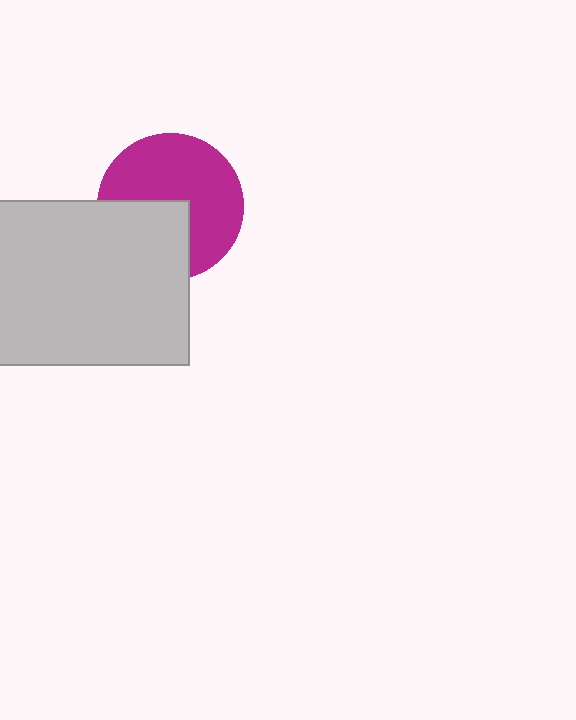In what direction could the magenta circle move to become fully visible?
The magenta circle could move toward the upper-right. That would shift it out from behind the light gray rectangle entirely.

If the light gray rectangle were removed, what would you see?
You would see the complete magenta circle.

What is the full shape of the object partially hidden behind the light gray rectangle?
The partially hidden object is a magenta circle.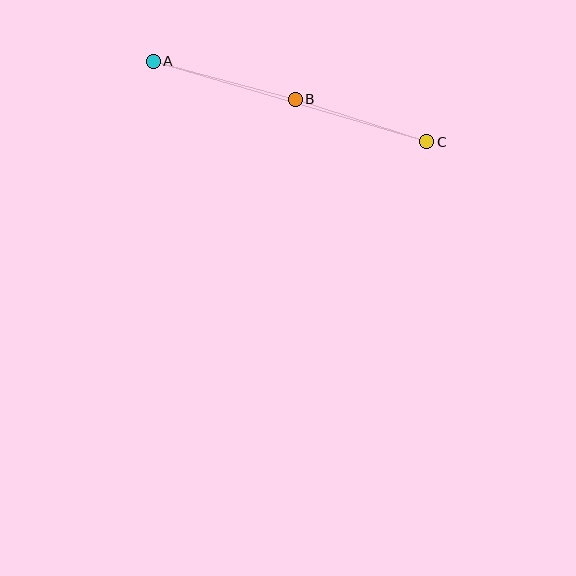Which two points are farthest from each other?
Points A and C are farthest from each other.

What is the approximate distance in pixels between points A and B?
The distance between A and B is approximately 147 pixels.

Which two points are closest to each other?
Points B and C are closest to each other.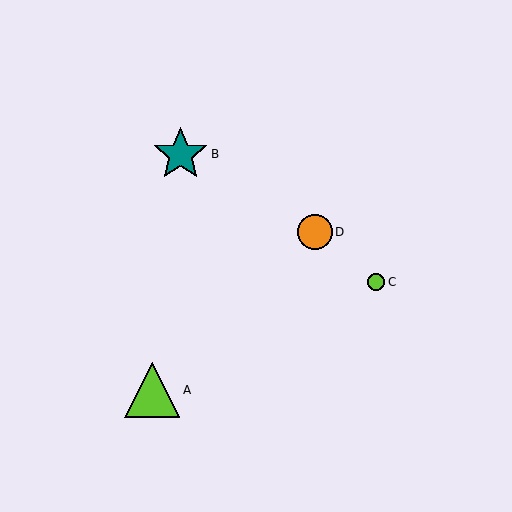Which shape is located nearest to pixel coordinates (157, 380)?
The lime triangle (labeled A) at (152, 390) is nearest to that location.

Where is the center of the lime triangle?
The center of the lime triangle is at (152, 390).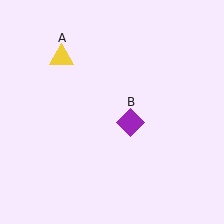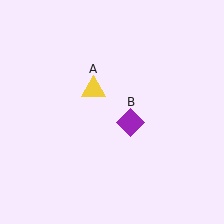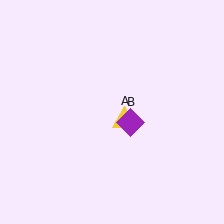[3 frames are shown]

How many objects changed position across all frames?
1 object changed position: yellow triangle (object A).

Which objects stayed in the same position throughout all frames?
Purple diamond (object B) remained stationary.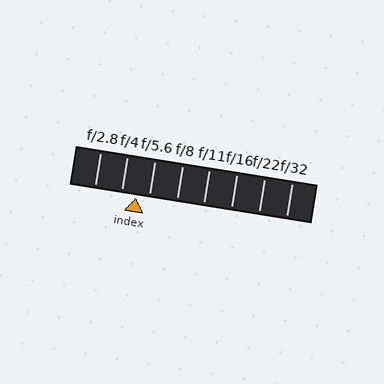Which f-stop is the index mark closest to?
The index mark is closest to f/5.6.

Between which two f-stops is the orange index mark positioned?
The index mark is between f/4 and f/5.6.